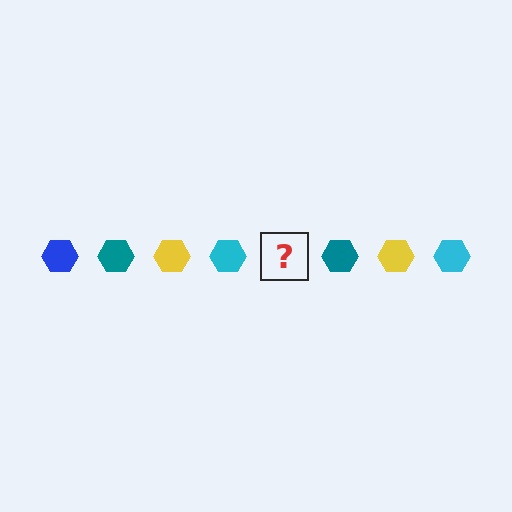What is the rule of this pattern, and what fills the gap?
The rule is that the pattern cycles through blue, teal, yellow, cyan hexagons. The gap should be filled with a blue hexagon.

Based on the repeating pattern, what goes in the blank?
The blank should be a blue hexagon.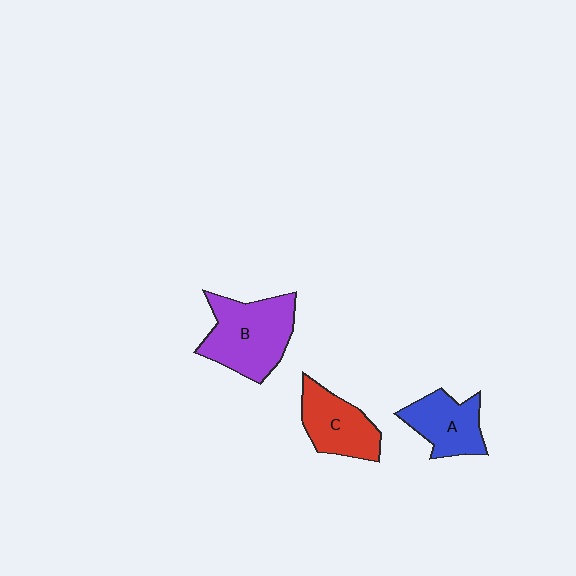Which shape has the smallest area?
Shape A (blue).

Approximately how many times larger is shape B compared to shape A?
Approximately 1.5 times.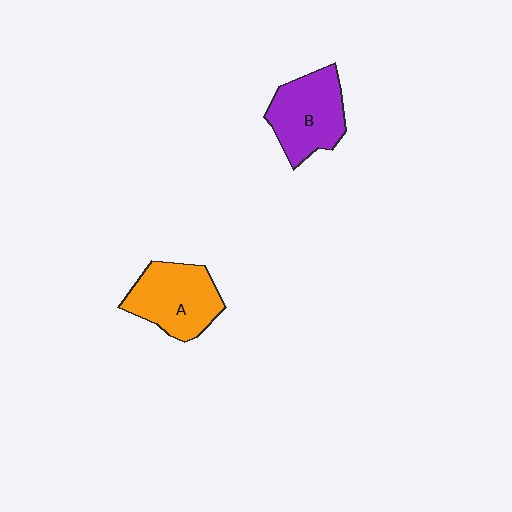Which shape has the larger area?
Shape A (orange).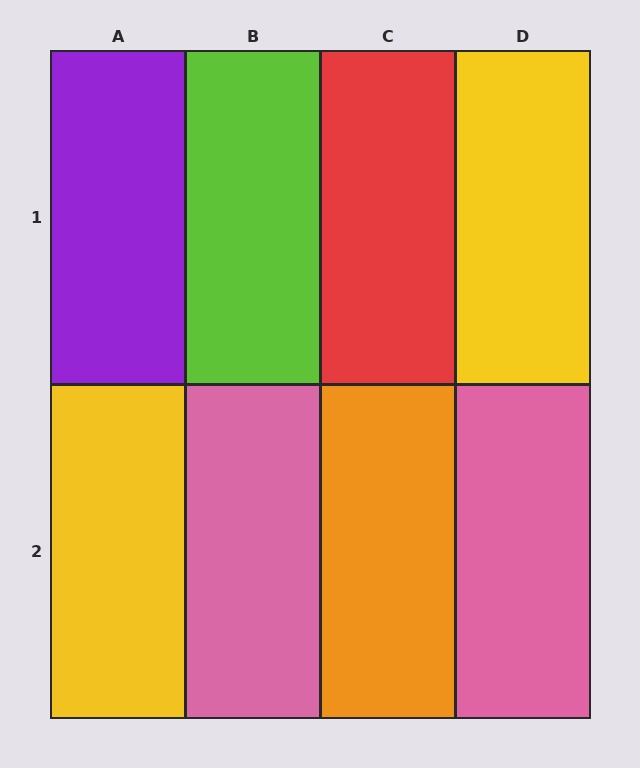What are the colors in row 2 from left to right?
Yellow, pink, orange, pink.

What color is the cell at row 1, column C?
Red.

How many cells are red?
1 cell is red.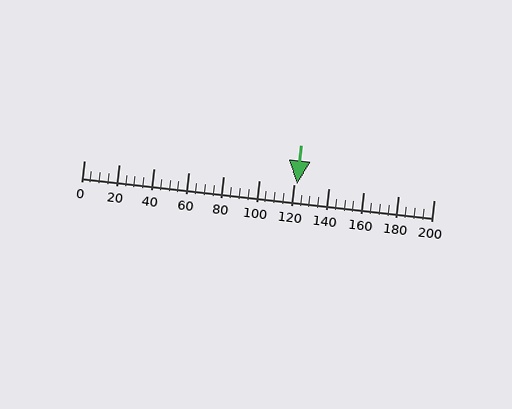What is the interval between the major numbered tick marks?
The major tick marks are spaced 20 units apart.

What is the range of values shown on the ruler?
The ruler shows values from 0 to 200.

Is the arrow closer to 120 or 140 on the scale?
The arrow is closer to 120.